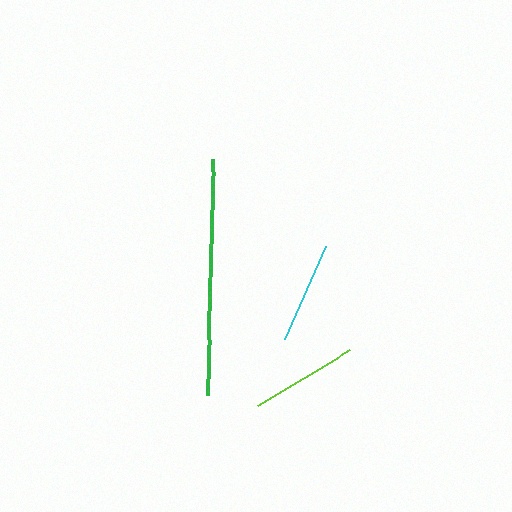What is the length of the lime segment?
The lime segment is approximately 107 pixels long.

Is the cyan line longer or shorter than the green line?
The green line is longer than the cyan line.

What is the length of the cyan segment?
The cyan segment is approximately 101 pixels long.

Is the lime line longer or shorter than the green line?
The green line is longer than the lime line.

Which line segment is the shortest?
The cyan line is the shortest at approximately 101 pixels.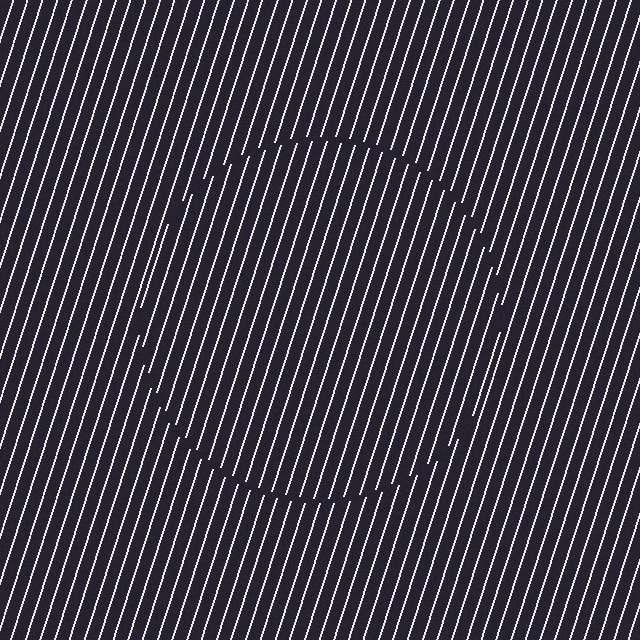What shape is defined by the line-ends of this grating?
An illusory circle. The interior of the shape contains the same grating, shifted by half a period — the contour is defined by the phase discontinuity where line-ends from the inner and outer gratings abut.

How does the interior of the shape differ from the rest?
The interior of the shape contains the same grating, shifted by half a period — the contour is defined by the phase discontinuity where line-ends from the inner and outer gratings abut.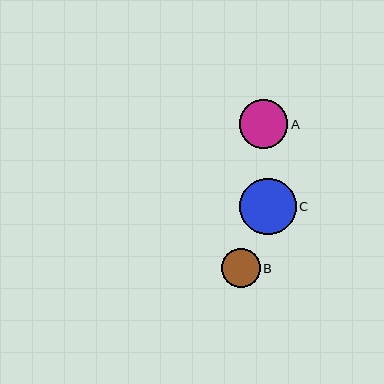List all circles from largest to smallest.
From largest to smallest: C, A, B.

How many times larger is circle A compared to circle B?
Circle A is approximately 1.3 times the size of circle B.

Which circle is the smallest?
Circle B is the smallest with a size of approximately 39 pixels.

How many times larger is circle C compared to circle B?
Circle C is approximately 1.4 times the size of circle B.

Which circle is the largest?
Circle C is the largest with a size of approximately 56 pixels.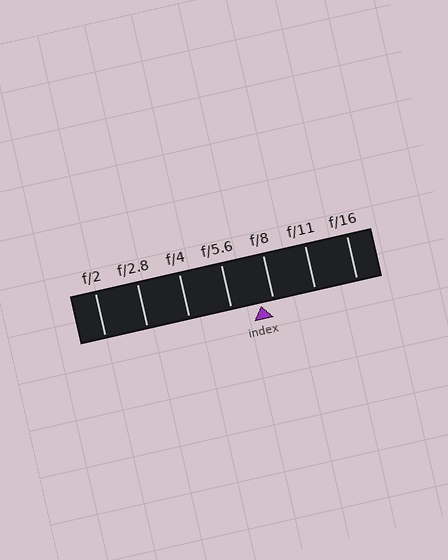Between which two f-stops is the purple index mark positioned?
The index mark is between f/5.6 and f/8.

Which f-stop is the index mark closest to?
The index mark is closest to f/8.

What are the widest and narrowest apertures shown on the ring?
The widest aperture shown is f/2 and the narrowest is f/16.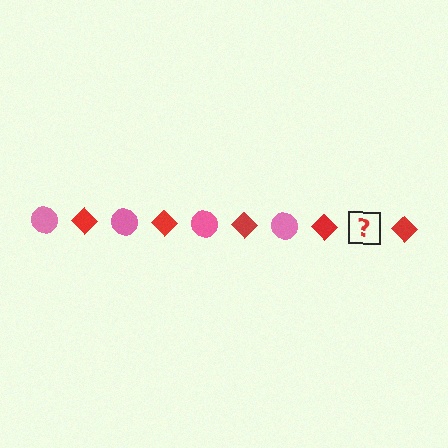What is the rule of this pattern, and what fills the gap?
The rule is that the pattern alternates between pink circle and red diamond. The gap should be filled with a pink circle.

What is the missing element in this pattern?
The missing element is a pink circle.